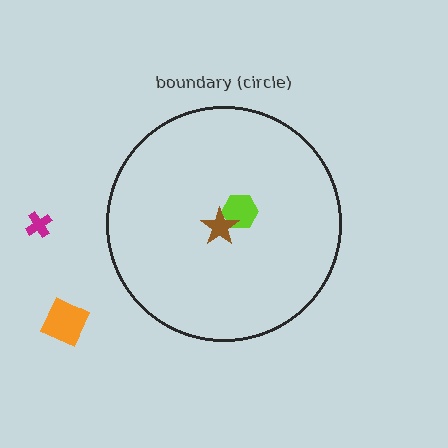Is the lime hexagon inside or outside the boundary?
Inside.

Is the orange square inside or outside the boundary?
Outside.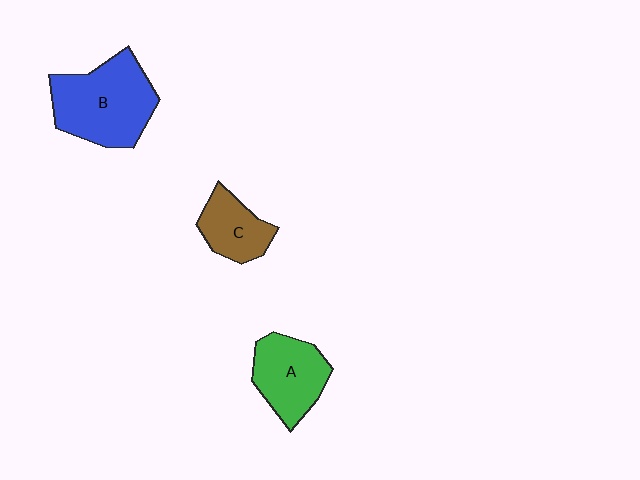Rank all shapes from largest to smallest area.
From largest to smallest: B (blue), A (green), C (brown).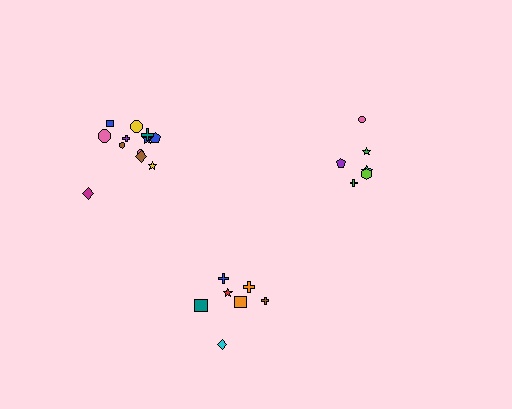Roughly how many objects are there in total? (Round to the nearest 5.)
Roughly 25 objects in total.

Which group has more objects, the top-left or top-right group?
The top-left group.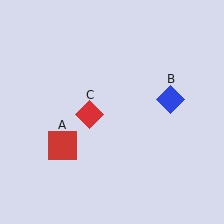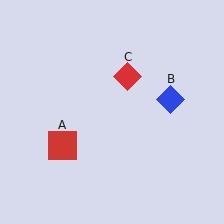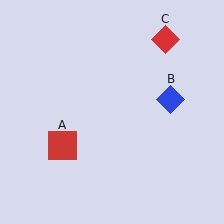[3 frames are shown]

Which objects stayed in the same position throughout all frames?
Red square (object A) and blue diamond (object B) remained stationary.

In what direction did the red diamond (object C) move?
The red diamond (object C) moved up and to the right.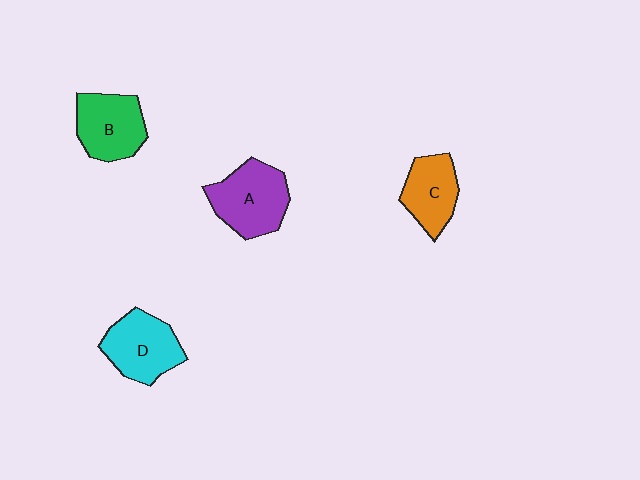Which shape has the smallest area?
Shape C (orange).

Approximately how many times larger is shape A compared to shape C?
Approximately 1.3 times.